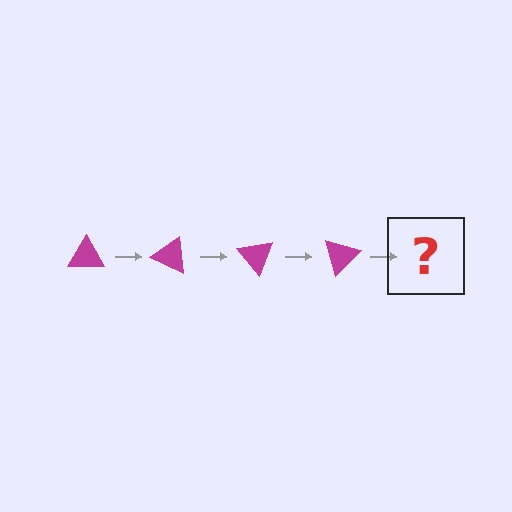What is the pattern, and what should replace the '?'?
The pattern is that the triangle rotates 25 degrees each step. The '?' should be a magenta triangle rotated 100 degrees.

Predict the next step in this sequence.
The next step is a magenta triangle rotated 100 degrees.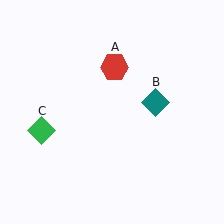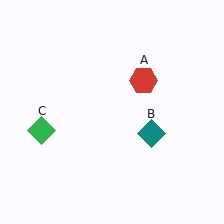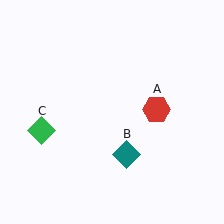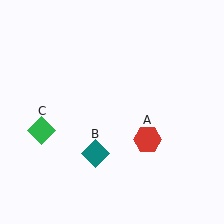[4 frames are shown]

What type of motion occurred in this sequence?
The red hexagon (object A), teal diamond (object B) rotated clockwise around the center of the scene.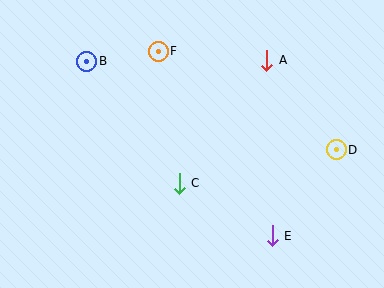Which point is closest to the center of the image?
Point C at (179, 183) is closest to the center.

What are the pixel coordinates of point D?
Point D is at (336, 150).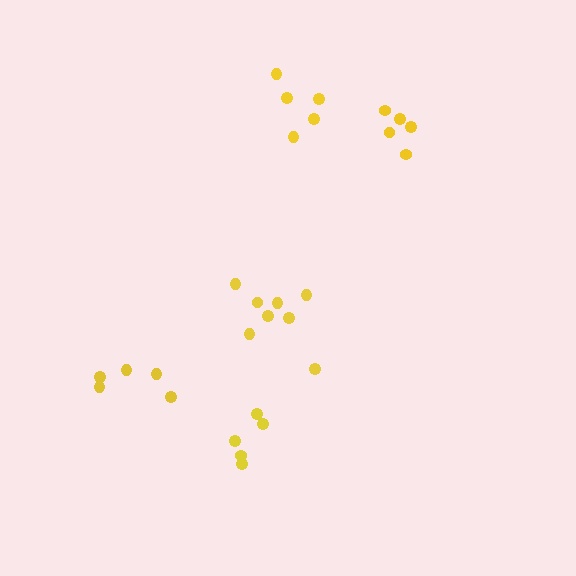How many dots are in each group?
Group 1: 5 dots, Group 2: 8 dots, Group 3: 5 dots, Group 4: 5 dots, Group 5: 5 dots (28 total).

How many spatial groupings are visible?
There are 5 spatial groupings.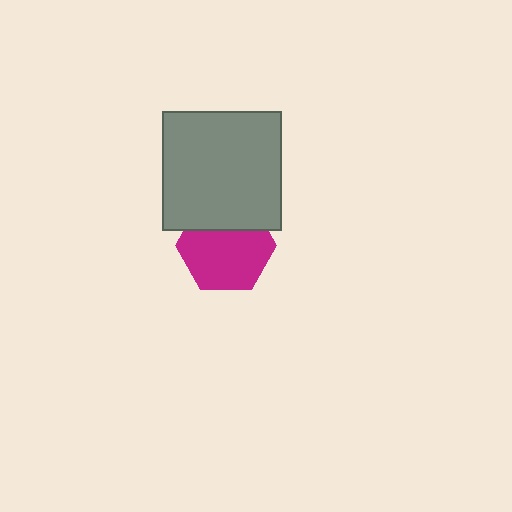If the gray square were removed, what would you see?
You would see the complete magenta hexagon.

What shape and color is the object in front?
The object in front is a gray square.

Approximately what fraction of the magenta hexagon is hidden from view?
Roughly 31% of the magenta hexagon is hidden behind the gray square.